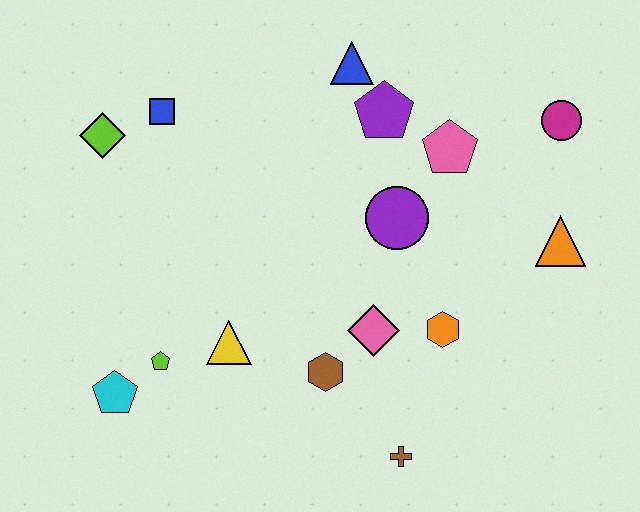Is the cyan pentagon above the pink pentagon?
No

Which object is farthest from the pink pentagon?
The cyan pentagon is farthest from the pink pentagon.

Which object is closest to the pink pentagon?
The purple pentagon is closest to the pink pentagon.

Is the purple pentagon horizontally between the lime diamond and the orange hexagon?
Yes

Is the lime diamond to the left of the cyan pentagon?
Yes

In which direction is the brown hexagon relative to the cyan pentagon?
The brown hexagon is to the right of the cyan pentagon.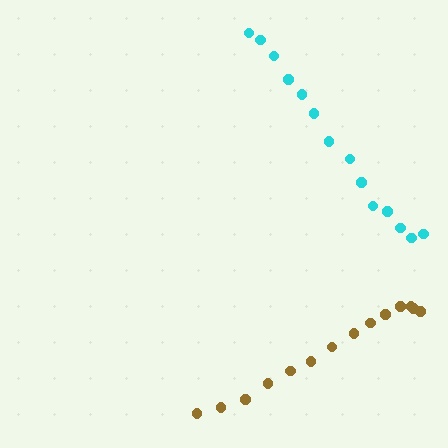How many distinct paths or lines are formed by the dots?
There are 2 distinct paths.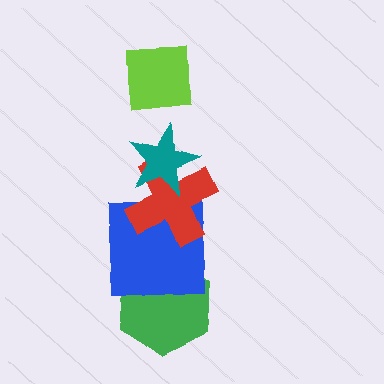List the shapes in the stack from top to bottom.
From top to bottom: the lime square, the teal star, the red cross, the blue square, the green hexagon.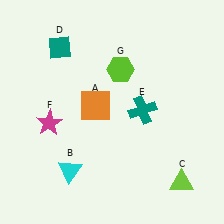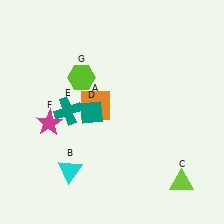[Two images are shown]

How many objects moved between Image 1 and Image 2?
3 objects moved between the two images.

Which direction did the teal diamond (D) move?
The teal diamond (D) moved down.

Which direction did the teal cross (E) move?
The teal cross (E) moved left.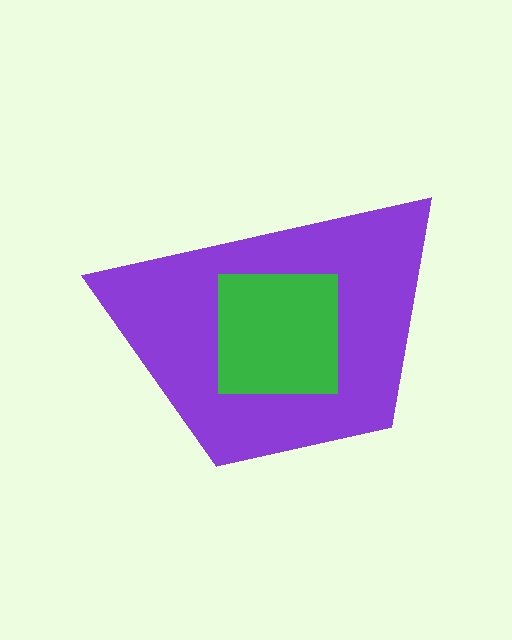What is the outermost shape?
The purple trapezoid.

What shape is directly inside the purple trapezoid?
The green square.